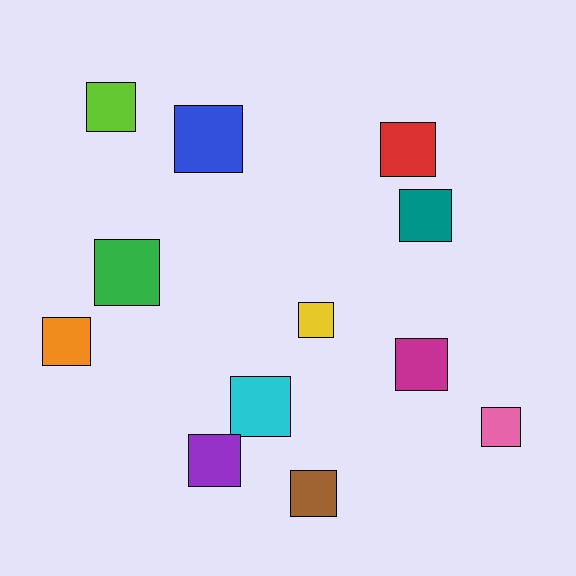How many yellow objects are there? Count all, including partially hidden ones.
There is 1 yellow object.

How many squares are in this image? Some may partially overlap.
There are 12 squares.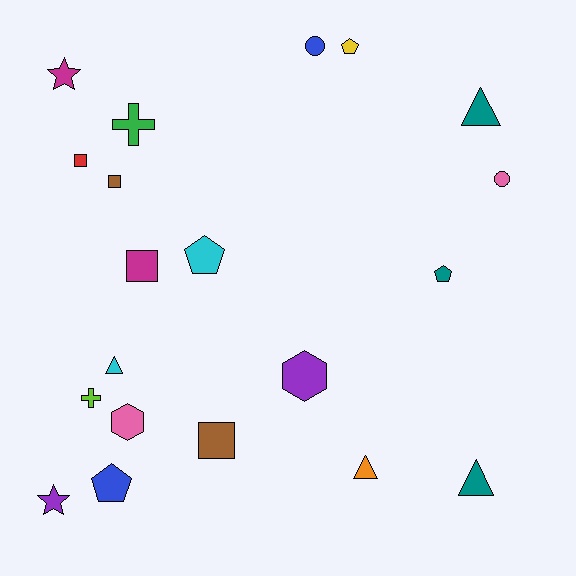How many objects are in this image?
There are 20 objects.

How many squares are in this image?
There are 4 squares.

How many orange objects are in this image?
There is 1 orange object.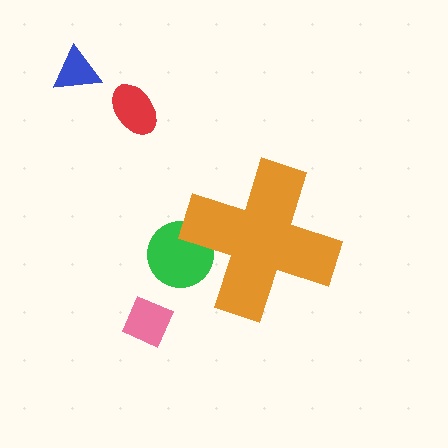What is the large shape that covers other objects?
An orange cross.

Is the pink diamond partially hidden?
No, the pink diamond is fully visible.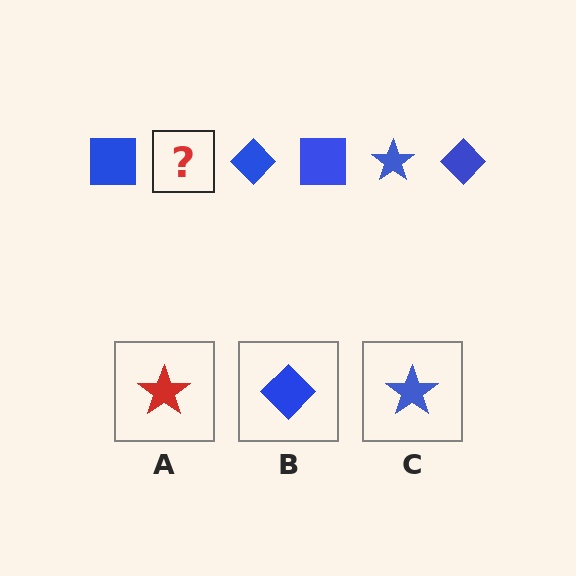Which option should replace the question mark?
Option C.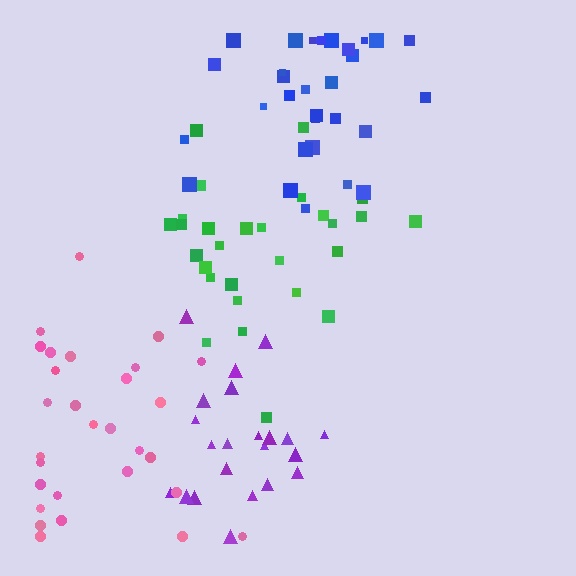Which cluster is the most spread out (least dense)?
Pink.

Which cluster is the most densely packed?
Purple.